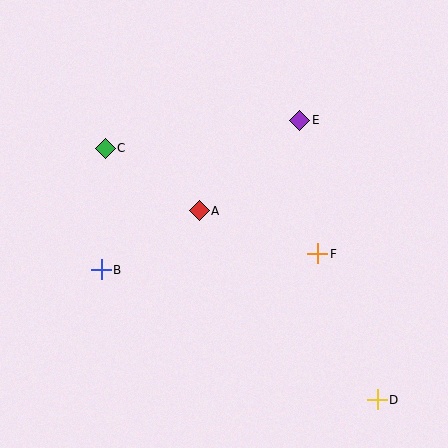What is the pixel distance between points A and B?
The distance between A and B is 115 pixels.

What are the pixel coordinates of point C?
Point C is at (105, 148).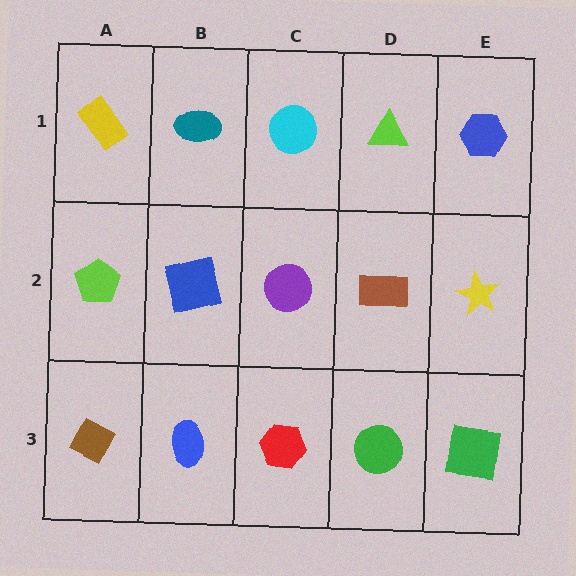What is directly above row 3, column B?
A blue square.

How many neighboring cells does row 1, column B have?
3.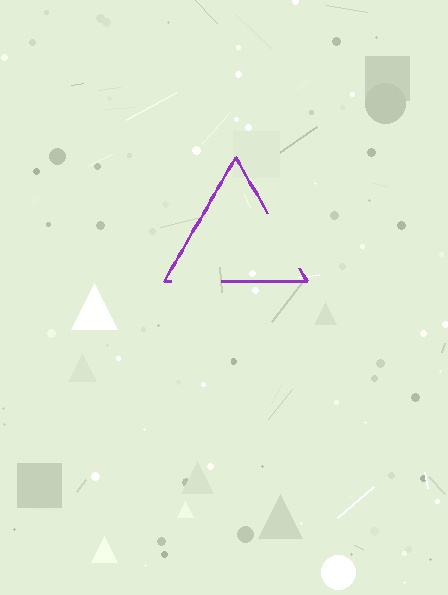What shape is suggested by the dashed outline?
The dashed outline suggests a triangle.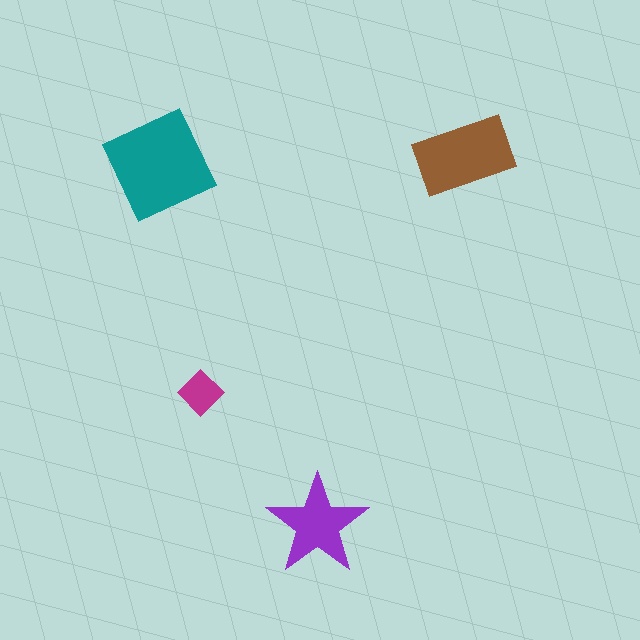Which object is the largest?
The teal square.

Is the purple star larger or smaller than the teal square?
Smaller.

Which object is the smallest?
The magenta diamond.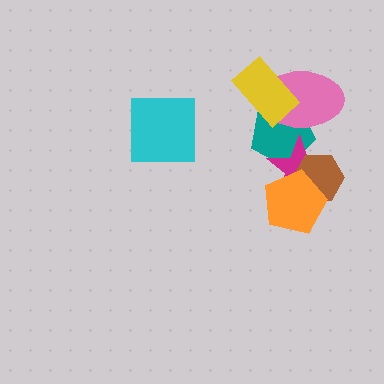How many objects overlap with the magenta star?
4 objects overlap with the magenta star.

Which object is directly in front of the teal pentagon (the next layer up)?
The pink ellipse is directly in front of the teal pentagon.